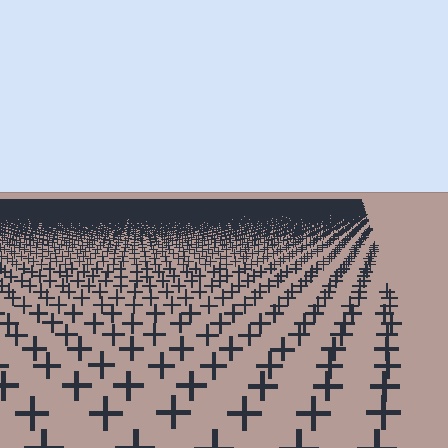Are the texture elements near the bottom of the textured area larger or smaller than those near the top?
Larger. Near the bottom, elements are closer to the viewer and appear at a bigger on-screen size.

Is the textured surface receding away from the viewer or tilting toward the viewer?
The surface is receding away from the viewer. Texture elements get smaller and denser toward the top.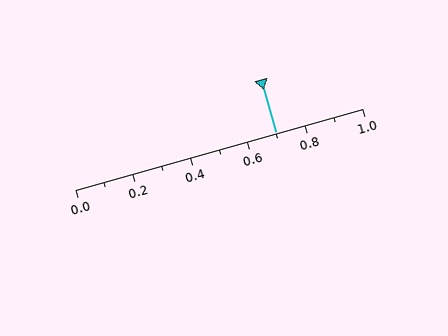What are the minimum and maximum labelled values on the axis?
The axis runs from 0.0 to 1.0.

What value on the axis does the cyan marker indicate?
The marker indicates approximately 0.7.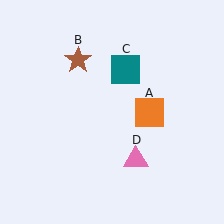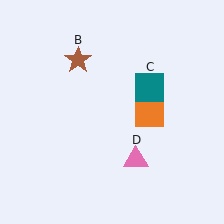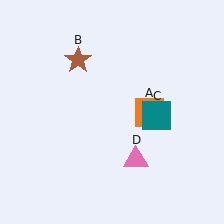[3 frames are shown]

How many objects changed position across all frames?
1 object changed position: teal square (object C).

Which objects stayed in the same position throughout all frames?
Orange square (object A) and brown star (object B) and pink triangle (object D) remained stationary.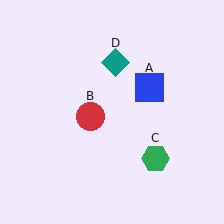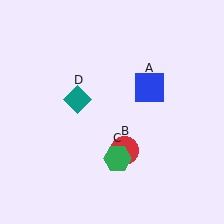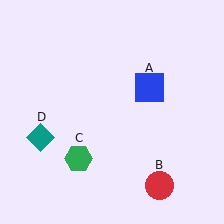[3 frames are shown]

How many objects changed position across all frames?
3 objects changed position: red circle (object B), green hexagon (object C), teal diamond (object D).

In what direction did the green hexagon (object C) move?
The green hexagon (object C) moved left.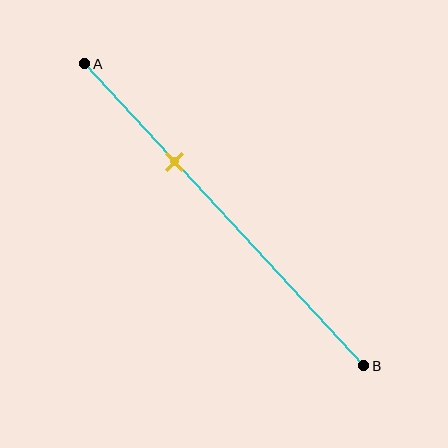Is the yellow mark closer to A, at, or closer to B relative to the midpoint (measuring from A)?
The yellow mark is closer to point A than the midpoint of segment AB.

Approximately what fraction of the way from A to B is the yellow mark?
The yellow mark is approximately 30% of the way from A to B.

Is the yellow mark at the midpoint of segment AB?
No, the mark is at about 30% from A, not at the 50% midpoint.